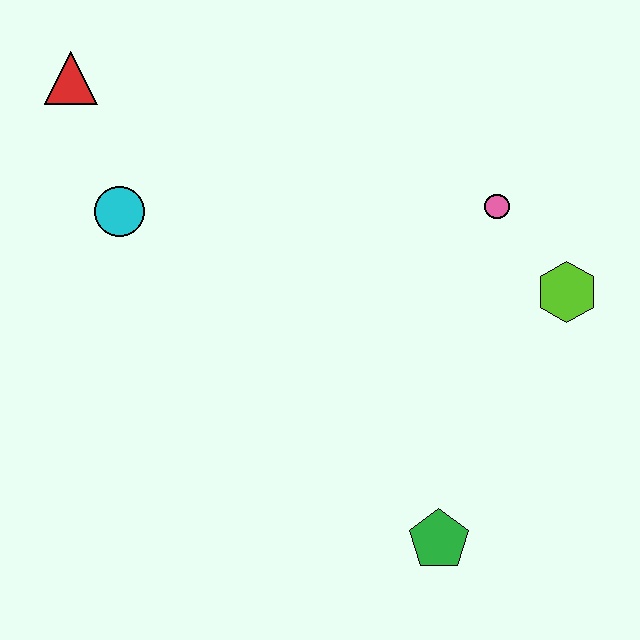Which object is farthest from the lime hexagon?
The red triangle is farthest from the lime hexagon.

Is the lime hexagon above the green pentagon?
Yes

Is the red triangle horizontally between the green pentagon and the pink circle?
No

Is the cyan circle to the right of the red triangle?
Yes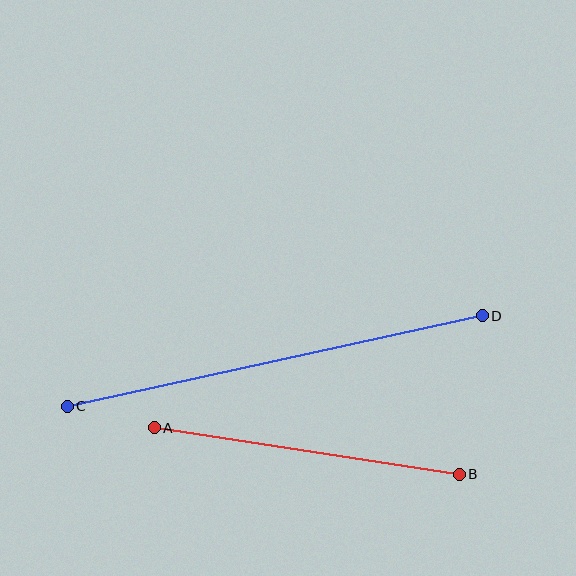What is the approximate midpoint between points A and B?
The midpoint is at approximately (307, 451) pixels.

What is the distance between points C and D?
The distance is approximately 425 pixels.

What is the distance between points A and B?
The distance is approximately 309 pixels.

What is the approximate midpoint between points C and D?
The midpoint is at approximately (275, 361) pixels.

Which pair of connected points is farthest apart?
Points C and D are farthest apart.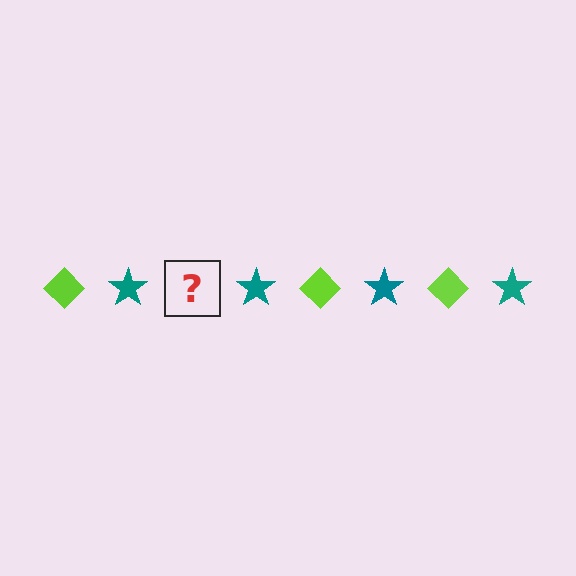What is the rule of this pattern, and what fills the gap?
The rule is that the pattern alternates between lime diamond and teal star. The gap should be filled with a lime diamond.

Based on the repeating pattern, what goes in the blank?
The blank should be a lime diamond.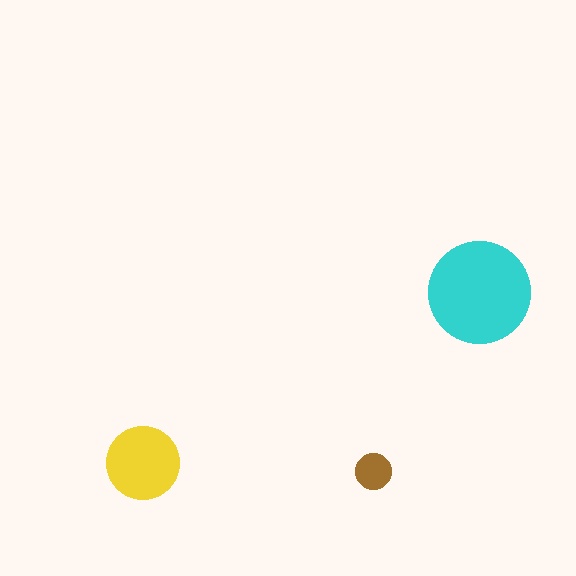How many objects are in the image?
There are 3 objects in the image.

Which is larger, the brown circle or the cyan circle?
The cyan one.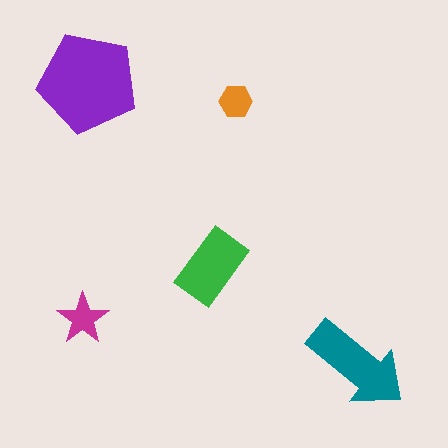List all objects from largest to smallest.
The purple pentagon, the teal arrow, the green rectangle, the magenta star, the orange hexagon.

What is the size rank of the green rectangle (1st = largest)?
3rd.